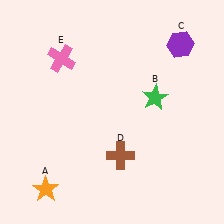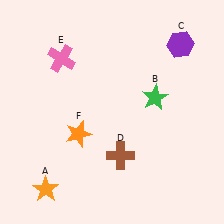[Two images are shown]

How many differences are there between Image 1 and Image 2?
There is 1 difference between the two images.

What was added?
An orange star (F) was added in Image 2.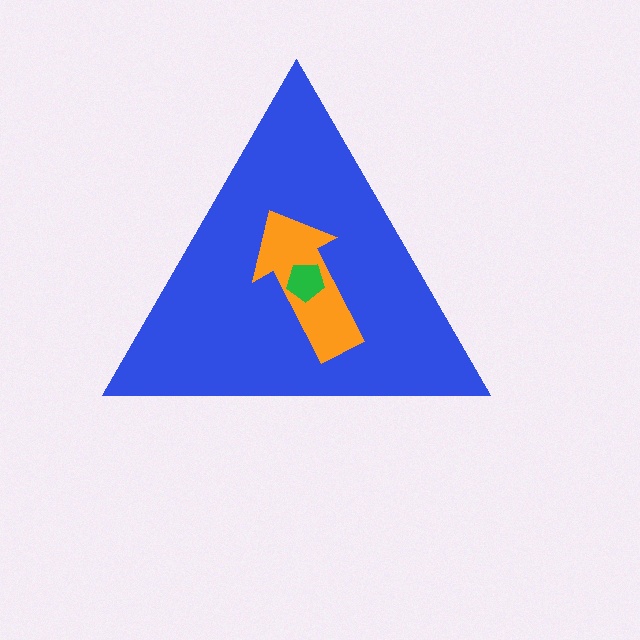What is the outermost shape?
The blue triangle.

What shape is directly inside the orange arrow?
The green pentagon.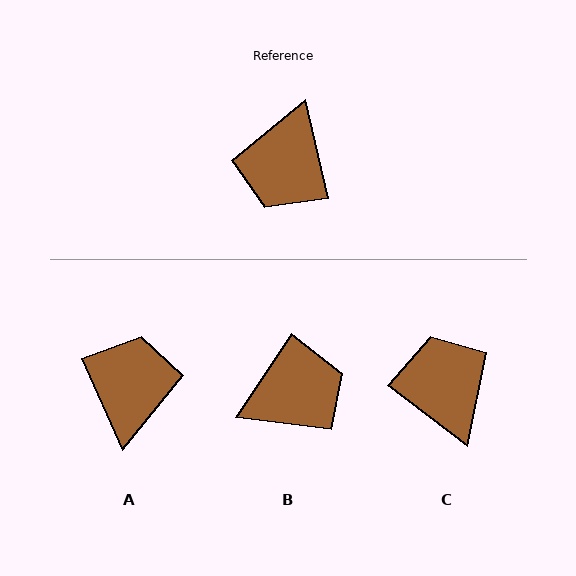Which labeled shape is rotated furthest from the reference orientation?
A, about 169 degrees away.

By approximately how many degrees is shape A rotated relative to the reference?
Approximately 169 degrees clockwise.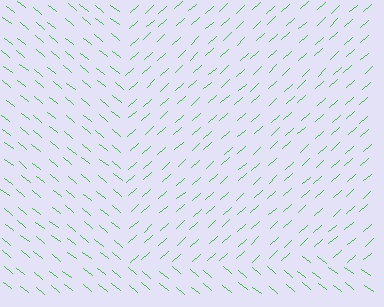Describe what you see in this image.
The image is filled with small green line segments. A rectangle region in the image has lines oriented differently from the surrounding lines, creating a visible texture boundary.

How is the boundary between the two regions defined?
The boundary is defined purely by a change in line orientation (approximately 81 degrees difference). All lines are the same color and thickness.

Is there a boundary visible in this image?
Yes, there is a texture boundary formed by a change in line orientation.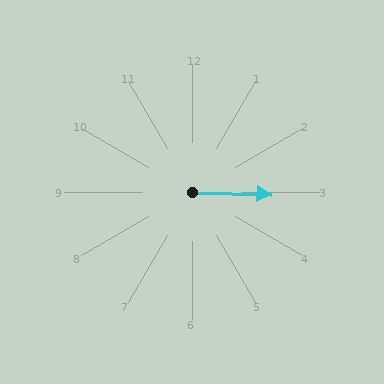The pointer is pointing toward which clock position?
Roughly 3 o'clock.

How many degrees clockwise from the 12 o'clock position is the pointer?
Approximately 92 degrees.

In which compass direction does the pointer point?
East.